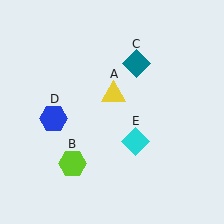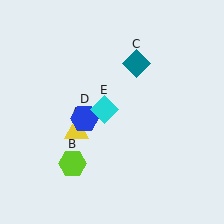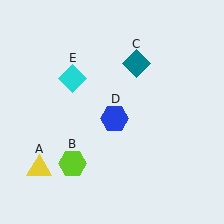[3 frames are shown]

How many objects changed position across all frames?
3 objects changed position: yellow triangle (object A), blue hexagon (object D), cyan diamond (object E).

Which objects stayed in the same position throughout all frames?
Lime hexagon (object B) and teal diamond (object C) remained stationary.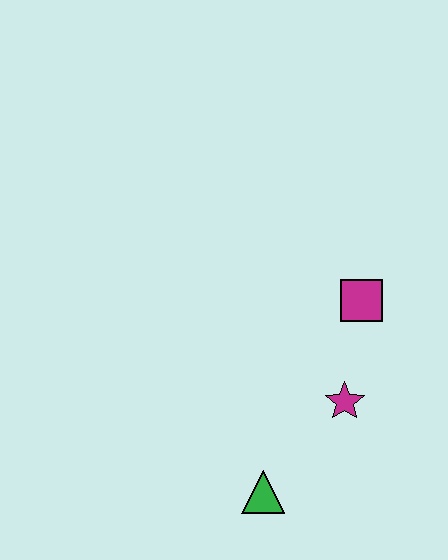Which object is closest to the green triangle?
The magenta star is closest to the green triangle.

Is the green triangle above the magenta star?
No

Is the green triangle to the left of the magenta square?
Yes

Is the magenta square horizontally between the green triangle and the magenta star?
No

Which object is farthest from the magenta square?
The green triangle is farthest from the magenta square.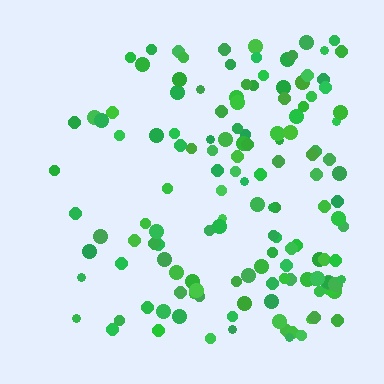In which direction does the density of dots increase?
From left to right, with the right side densest.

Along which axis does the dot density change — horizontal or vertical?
Horizontal.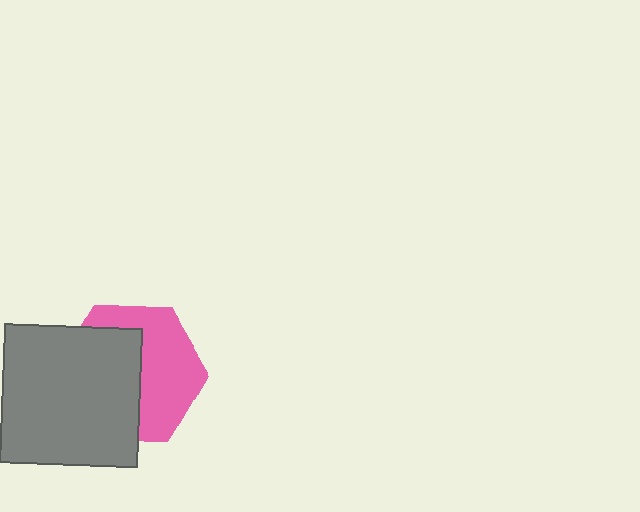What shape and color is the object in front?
The object in front is a gray square.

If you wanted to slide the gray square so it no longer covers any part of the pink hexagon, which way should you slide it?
Slide it left — that is the most direct way to separate the two shapes.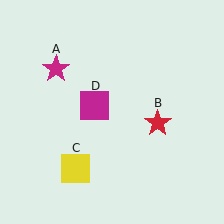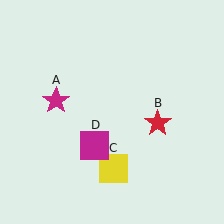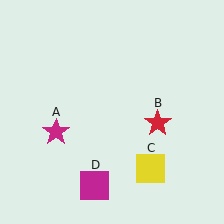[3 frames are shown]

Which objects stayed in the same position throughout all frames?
Red star (object B) remained stationary.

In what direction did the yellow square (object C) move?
The yellow square (object C) moved right.